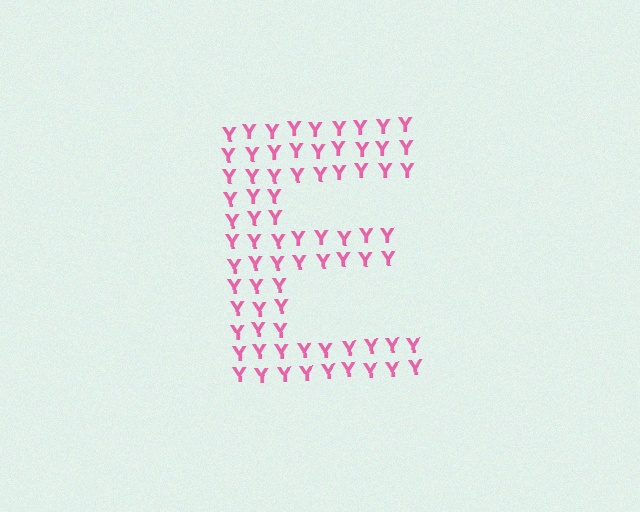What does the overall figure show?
The overall figure shows the letter E.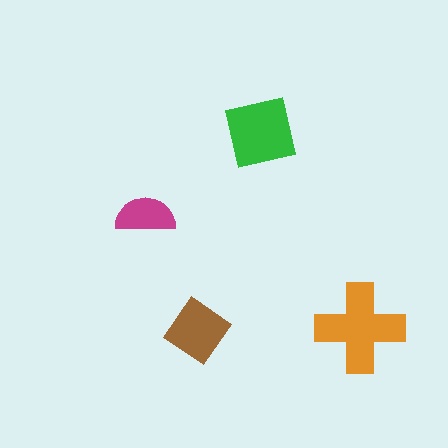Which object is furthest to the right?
The orange cross is rightmost.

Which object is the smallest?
The magenta semicircle.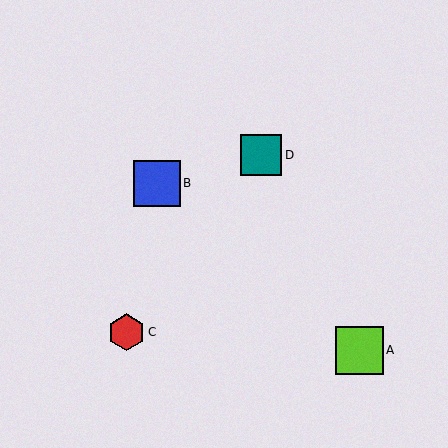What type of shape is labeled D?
Shape D is a teal square.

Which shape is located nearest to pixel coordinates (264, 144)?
The teal square (labeled D) at (261, 155) is nearest to that location.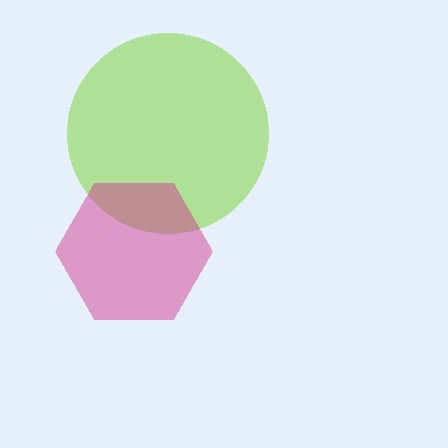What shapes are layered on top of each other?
The layered shapes are: a lime circle, a magenta hexagon.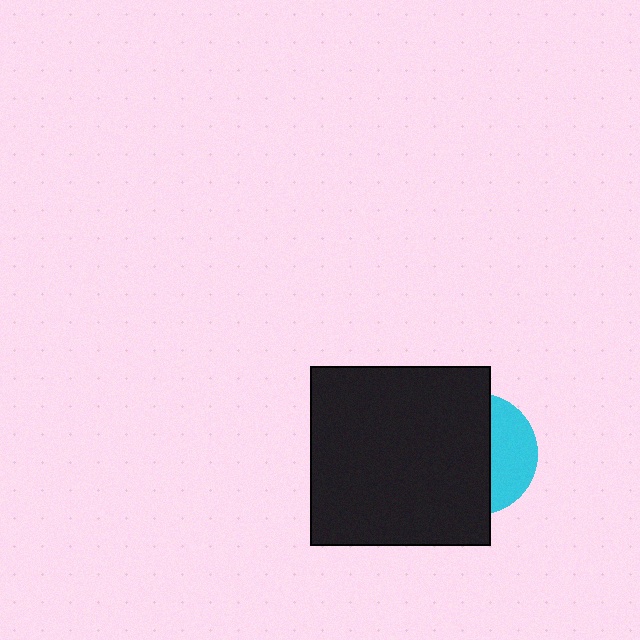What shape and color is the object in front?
The object in front is a black square.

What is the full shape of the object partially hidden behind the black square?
The partially hidden object is a cyan circle.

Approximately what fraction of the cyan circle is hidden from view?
Roughly 65% of the cyan circle is hidden behind the black square.